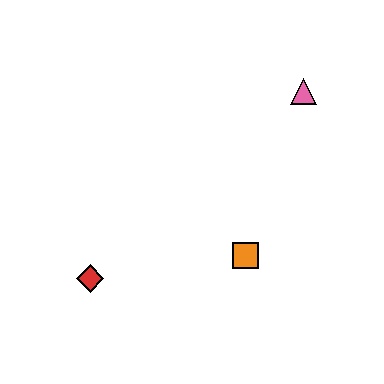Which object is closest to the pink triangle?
The orange square is closest to the pink triangle.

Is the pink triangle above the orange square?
Yes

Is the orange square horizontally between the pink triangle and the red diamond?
Yes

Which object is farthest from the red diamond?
The pink triangle is farthest from the red diamond.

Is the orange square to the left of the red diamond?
No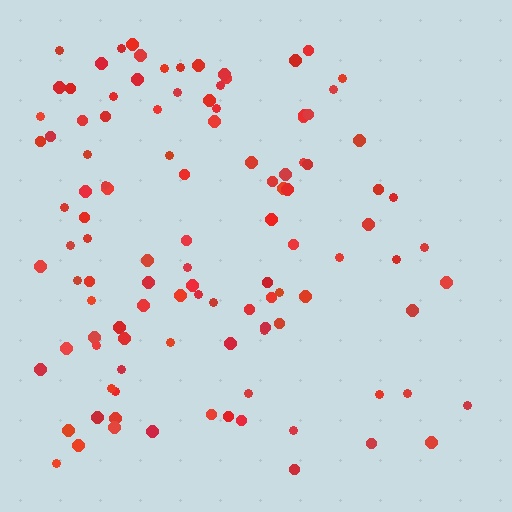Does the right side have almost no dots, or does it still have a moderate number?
Still a moderate number, just noticeably fewer than the left.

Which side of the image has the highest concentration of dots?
The left.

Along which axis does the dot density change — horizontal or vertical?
Horizontal.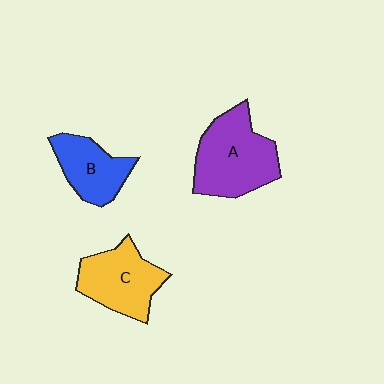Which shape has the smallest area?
Shape B (blue).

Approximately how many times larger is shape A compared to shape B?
Approximately 1.5 times.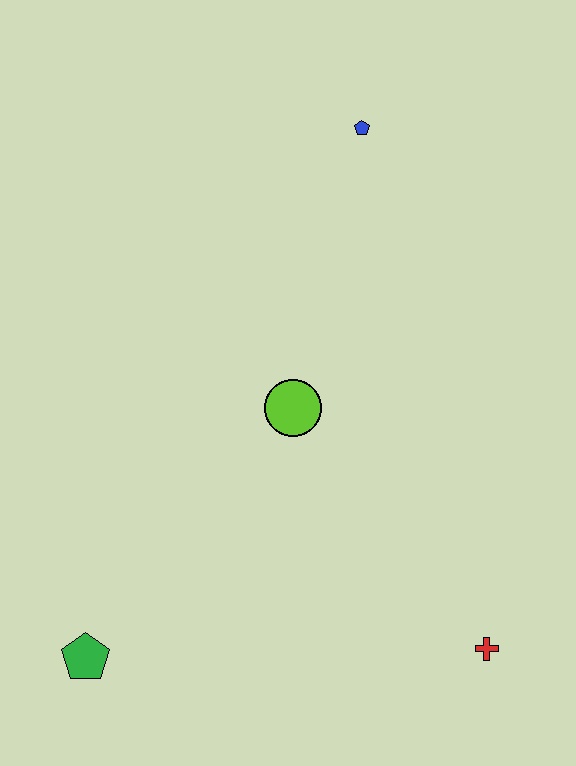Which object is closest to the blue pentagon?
The lime circle is closest to the blue pentagon.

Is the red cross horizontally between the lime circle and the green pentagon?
No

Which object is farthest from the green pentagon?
The blue pentagon is farthest from the green pentagon.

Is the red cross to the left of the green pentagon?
No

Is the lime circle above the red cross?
Yes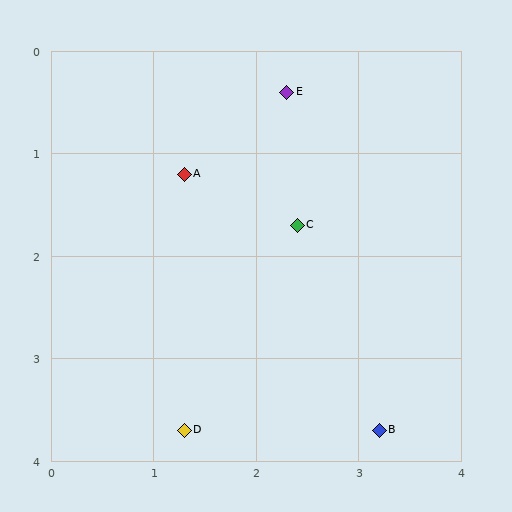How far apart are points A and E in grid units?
Points A and E are about 1.3 grid units apart.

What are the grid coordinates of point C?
Point C is at approximately (2.4, 1.7).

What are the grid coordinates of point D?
Point D is at approximately (1.3, 3.7).